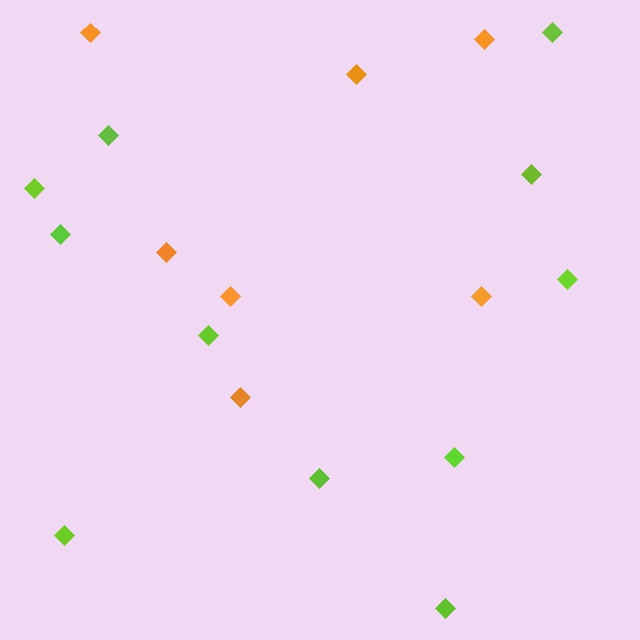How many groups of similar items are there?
There are 2 groups: one group of orange diamonds (7) and one group of lime diamonds (11).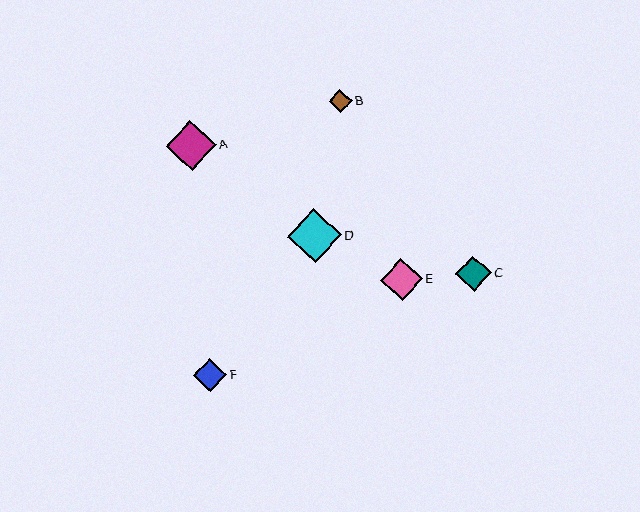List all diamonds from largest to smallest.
From largest to smallest: D, A, E, C, F, B.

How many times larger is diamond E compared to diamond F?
Diamond E is approximately 1.3 times the size of diamond F.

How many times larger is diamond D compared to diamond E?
Diamond D is approximately 1.3 times the size of diamond E.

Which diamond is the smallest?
Diamond B is the smallest with a size of approximately 23 pixels.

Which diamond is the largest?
Diamond D is the largest with a size of approximately 54 pixels.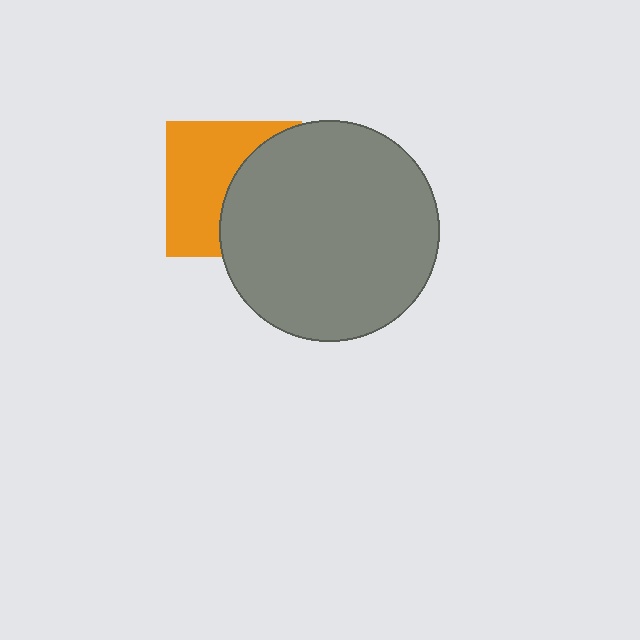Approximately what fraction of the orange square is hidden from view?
Roughly 47% of the orange square is hidden behind the gray circle.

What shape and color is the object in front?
The object in front is a gray circle.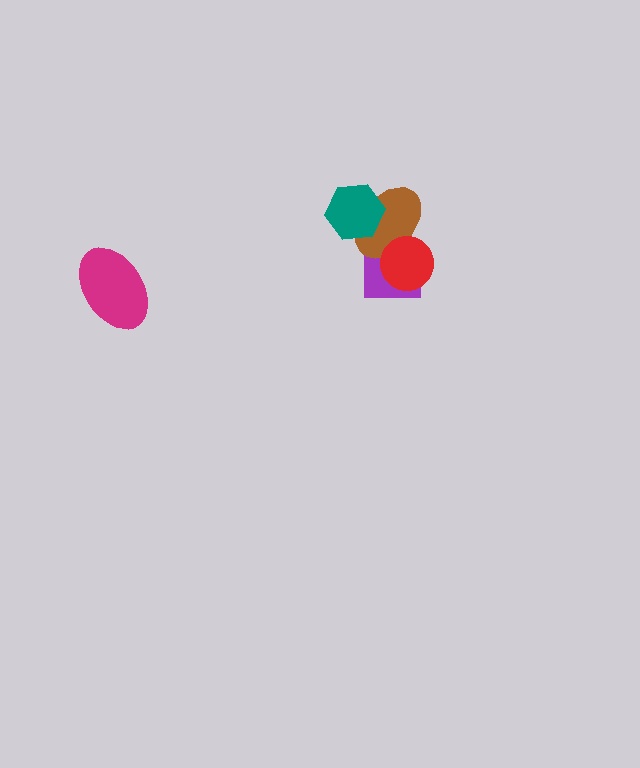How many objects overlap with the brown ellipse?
3 objects overlap with the brown ellipse.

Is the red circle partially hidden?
No, no other shape covers it.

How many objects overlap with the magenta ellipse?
0 objects overlap with the magenta ellipse.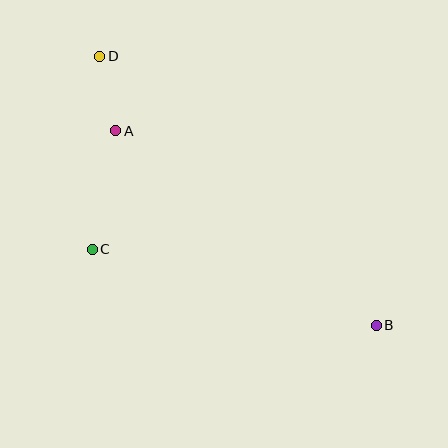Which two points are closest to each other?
Points A and D are closest to each other.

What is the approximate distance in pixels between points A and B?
The distance between A and B is approximately 325 pixels.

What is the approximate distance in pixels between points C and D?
The distance between C and D is approximately 193 pixels.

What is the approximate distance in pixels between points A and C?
The distance between A and C is approximately 121 pixels.